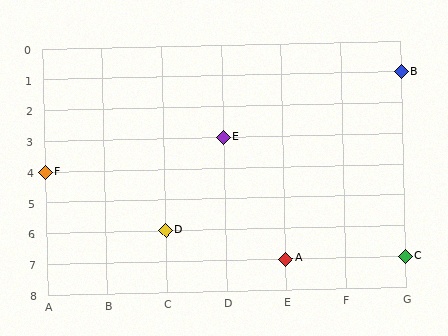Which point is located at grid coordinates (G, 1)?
Point B is at (G, 1).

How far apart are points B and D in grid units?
Points B and D are 4 columns and 5 rows apart (about 6.4 grid units diagonally).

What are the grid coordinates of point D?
Point D is at grid coordinates (C, 6).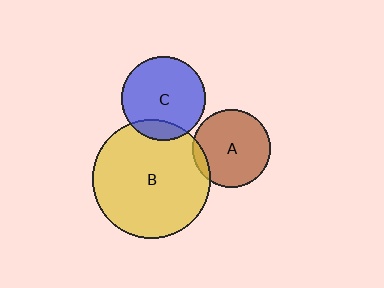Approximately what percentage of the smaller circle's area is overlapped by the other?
Approximately 10%.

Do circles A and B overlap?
Yes.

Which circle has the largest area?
Circle B (yellow).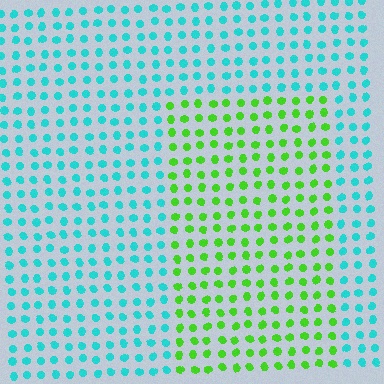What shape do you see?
I see a rectangle.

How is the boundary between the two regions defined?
The boundary is defined purely by a slight shift in hue (about 69 degrees). Spacing, size, and orientation are identical on both sides.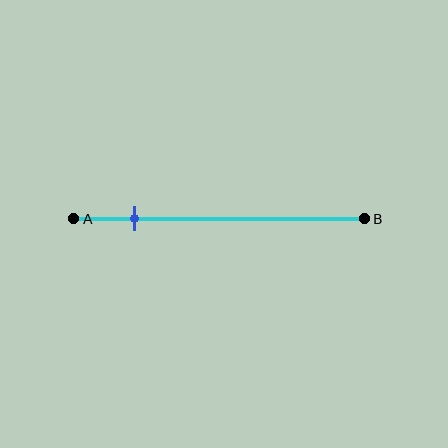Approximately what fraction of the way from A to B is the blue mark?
The blue mark is approximately 20% of the way from A to B.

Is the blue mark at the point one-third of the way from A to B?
No, the mark is at about 20% from A, not at the 33% one-third point.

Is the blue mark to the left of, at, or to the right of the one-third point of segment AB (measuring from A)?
The blue mark is to the left of the one-third point of segment AB.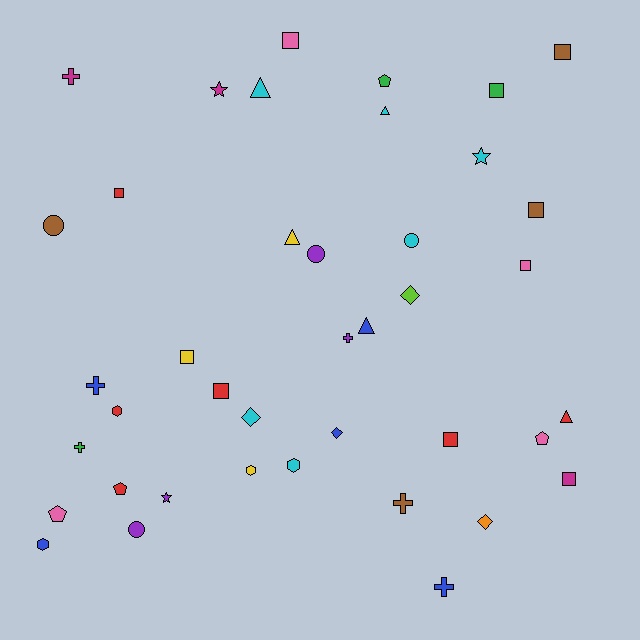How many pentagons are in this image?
There are 4 pentagons.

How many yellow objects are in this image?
There are 3 yellow objects.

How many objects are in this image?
There are 40 objects.